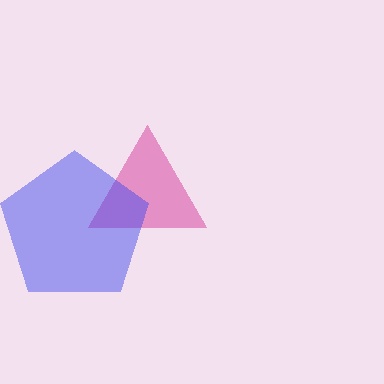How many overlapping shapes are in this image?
There are 2 overlapping shapes in the image.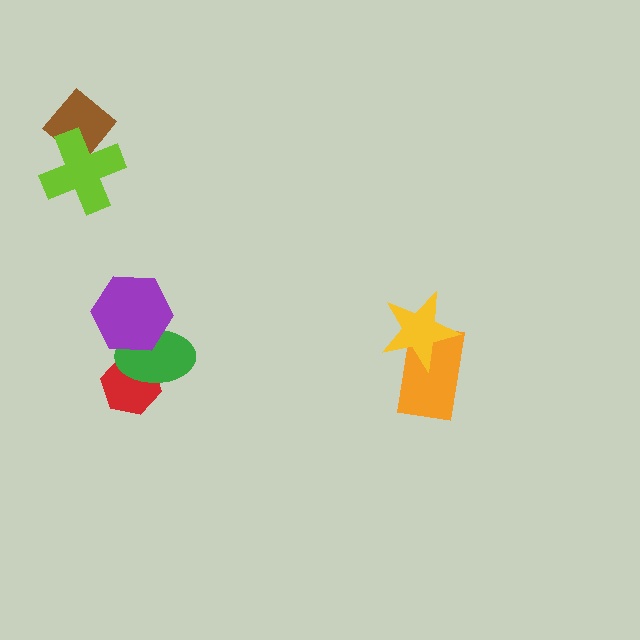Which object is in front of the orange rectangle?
The yellow star is in front of the orange rectangle.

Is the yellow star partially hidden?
No, no other shape covers it.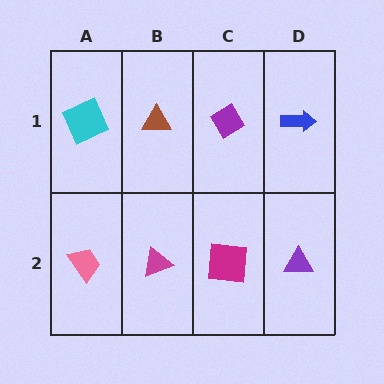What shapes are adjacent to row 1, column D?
A purple triangle (row 2, column D), a purple diamond (row 1, column C).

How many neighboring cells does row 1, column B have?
3.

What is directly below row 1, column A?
A pink trapezoid.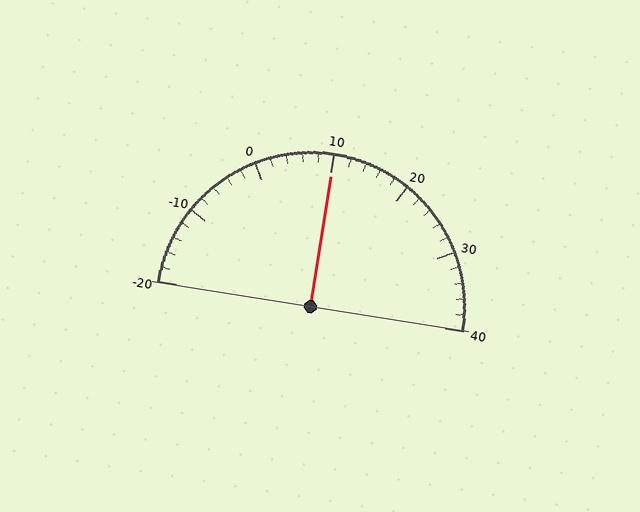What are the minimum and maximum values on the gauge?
The gauge ranges from -20 to 40.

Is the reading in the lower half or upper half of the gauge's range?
The reading is in the upper half of the range (-20 to 40).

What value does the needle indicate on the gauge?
The needle indicates approximately 10.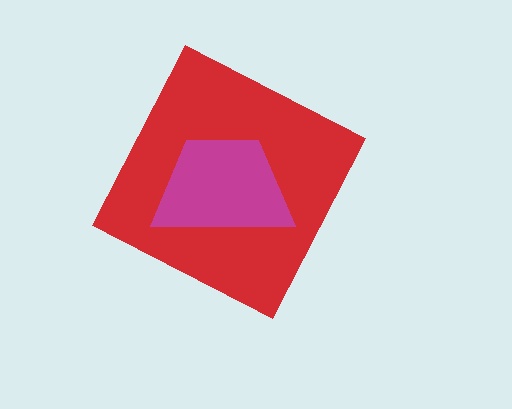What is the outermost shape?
The red diamond.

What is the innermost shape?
The magenta trapezoid.